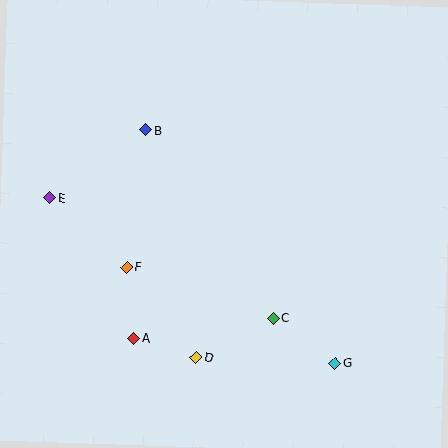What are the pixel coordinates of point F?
Point F is at (127, 267).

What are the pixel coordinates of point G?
Point G is at (335, 363).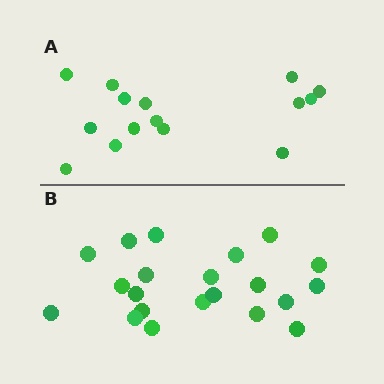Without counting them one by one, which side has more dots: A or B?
Region B (the bottom region) has more dots.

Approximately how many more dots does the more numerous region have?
Region B has about 6 more dots than region A.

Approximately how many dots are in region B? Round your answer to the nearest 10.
About 20 dots. (The exact count is 21, which rounds to 20.)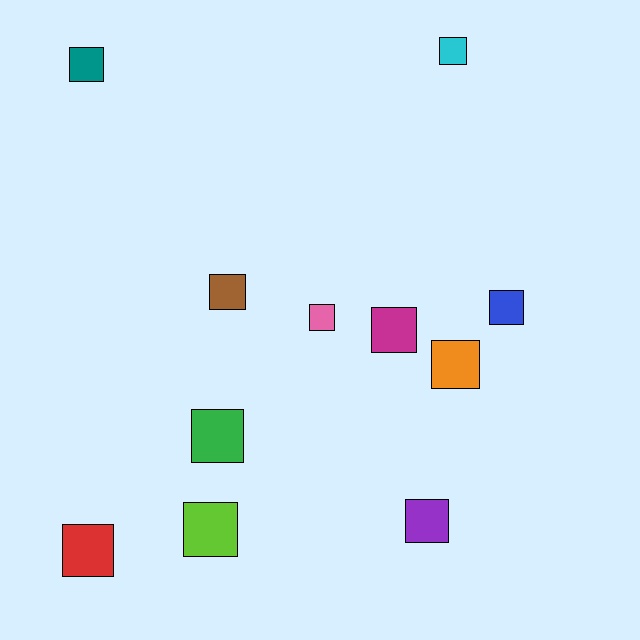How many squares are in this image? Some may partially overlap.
There are 11 squares.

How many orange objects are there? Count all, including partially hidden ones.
There is 1 orange object.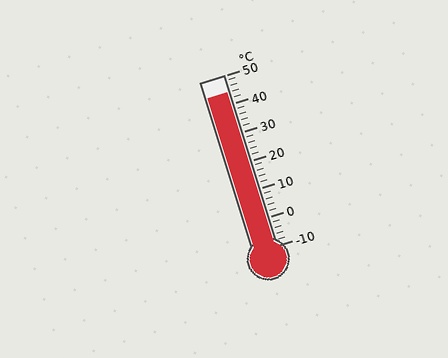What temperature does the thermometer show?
The thermometer shows approximately 44°C.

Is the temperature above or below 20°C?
The temperature is above 20°C.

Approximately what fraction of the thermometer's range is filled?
The thermometer is filled to approximately 90% of its range.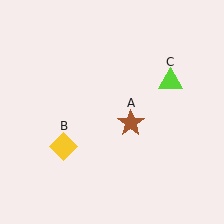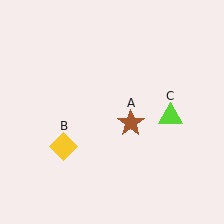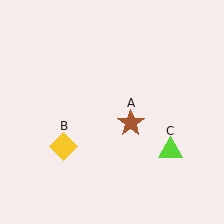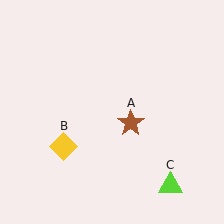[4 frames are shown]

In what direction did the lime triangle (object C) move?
The lime triangle (object C) moved down.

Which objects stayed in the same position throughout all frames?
Brown star (object A) and yellow diamond (object B) remained stationary.